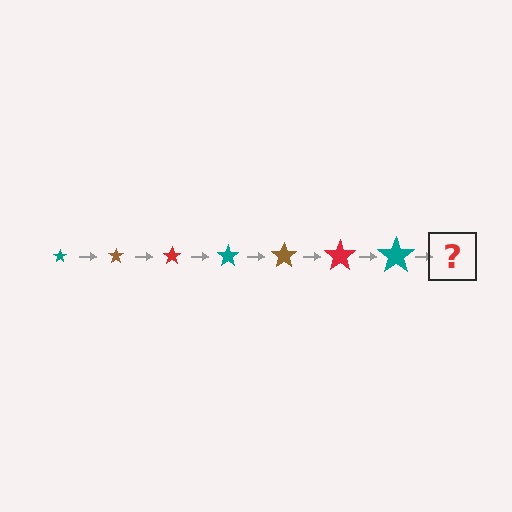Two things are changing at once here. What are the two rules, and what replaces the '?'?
The two rules are that the star grows larger each step and the color cycles through teal, brown, and red. The '?' should be a brown star, larger than the previous one.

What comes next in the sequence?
The next element should be a brown star, larger than the previous one.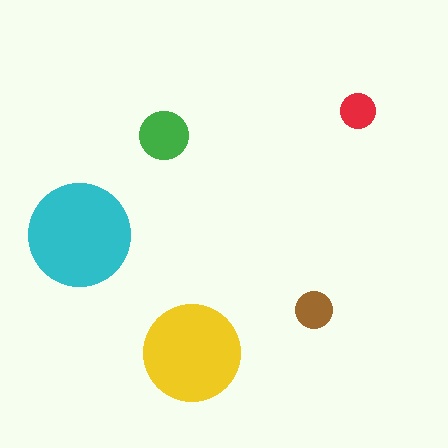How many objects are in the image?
There are 5 objects in the image.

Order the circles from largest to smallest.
the cyan one, the yellow one, the green one, the brown one, the red one.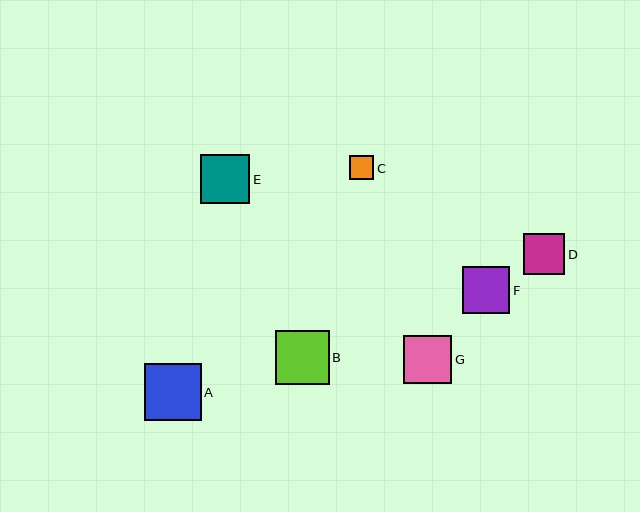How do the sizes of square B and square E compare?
Square B and square E are approximately the same size.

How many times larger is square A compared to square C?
Square A is approximately 2.4 times the size of square C.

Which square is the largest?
Square A is the largest with a size of approximately 56 pixels.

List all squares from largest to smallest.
From largest to smallest: A, B, E, G, F, D, C.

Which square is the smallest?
Square C is the smallest with a size of approximately 24 pixels.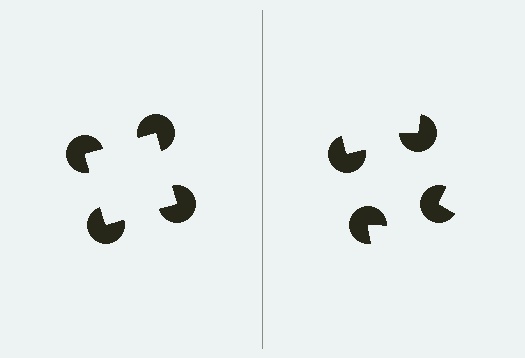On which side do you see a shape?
An illusory square appears on the left side. On the right side the wedge cuts are rotated, so no coherent shape forms.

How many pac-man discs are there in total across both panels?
8 — 4 on each side.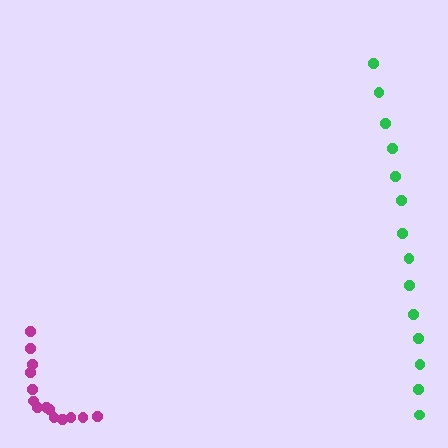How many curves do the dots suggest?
There are 2 distinct paths.